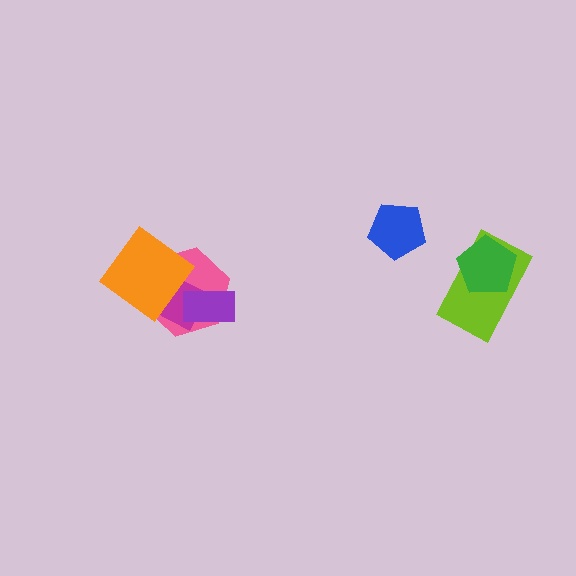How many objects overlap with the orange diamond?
2 objects overlap with the orange diamond.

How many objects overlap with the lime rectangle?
1 object overlaps with the lime rectangle.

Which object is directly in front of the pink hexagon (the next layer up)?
The magenta diamond is directly in front of the pink hexagon.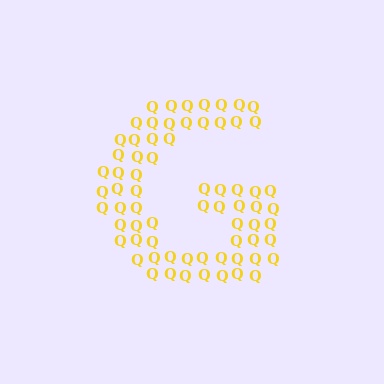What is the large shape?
The large shape is the letter G.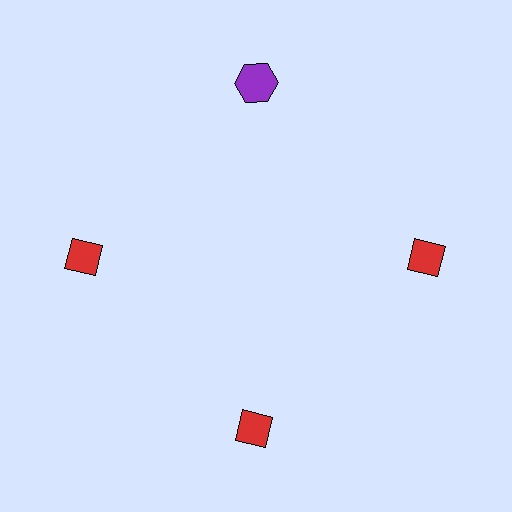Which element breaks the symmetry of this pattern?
The purple hexagon at roughly the 12 o'clock position breaks the symmetry. All other shapes are red diamonds.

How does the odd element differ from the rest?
It differs in both color (purple instead of red) and shape (hexagon instead of diamond).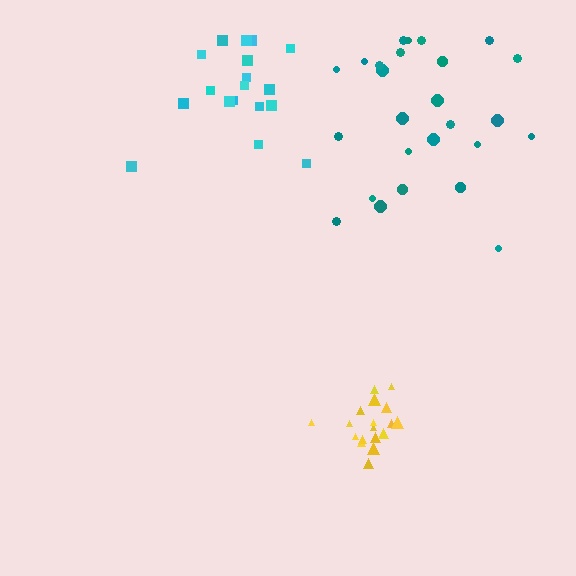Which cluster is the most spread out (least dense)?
Cyan.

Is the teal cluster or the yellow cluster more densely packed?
Yellow.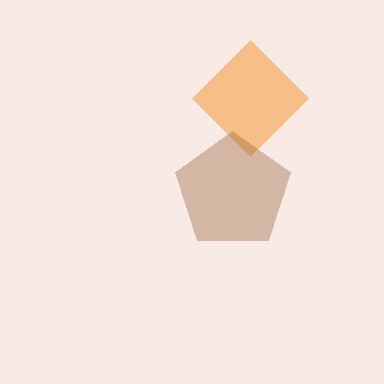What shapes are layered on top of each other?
The layered shapes are: an orange diamond, a brown pentagon.